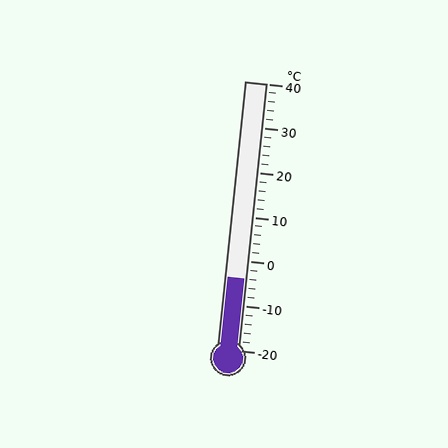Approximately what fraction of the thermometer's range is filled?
The thermometer is filled to approximately 25% of its range.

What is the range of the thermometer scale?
The thermometer scale ranges from -20°C to 40°C.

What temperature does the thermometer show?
The thermometer shows approximately -4°C.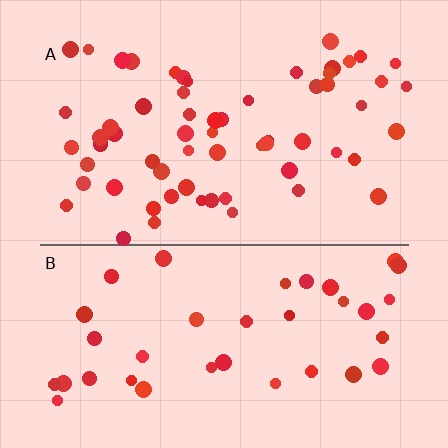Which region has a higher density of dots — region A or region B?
A (the top).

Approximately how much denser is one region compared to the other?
Approximately 1.7× — region A over region B.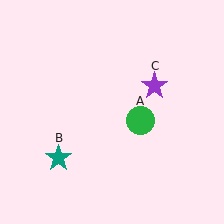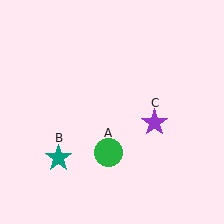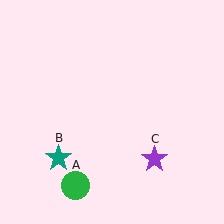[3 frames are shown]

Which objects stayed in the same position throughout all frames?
Teal star (object B) remained stationary.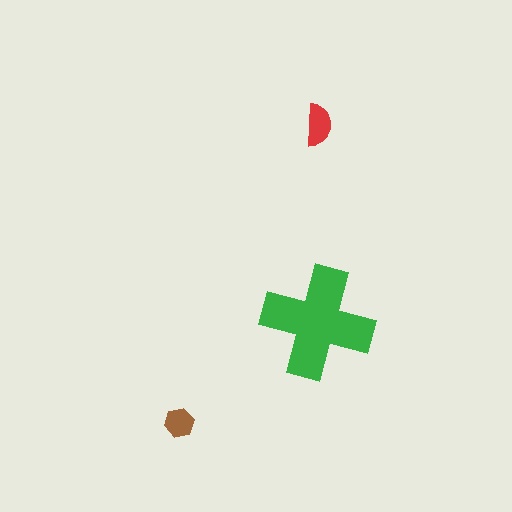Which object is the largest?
The green cross.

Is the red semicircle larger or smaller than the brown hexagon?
Larger.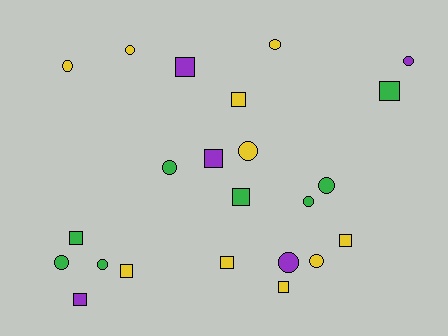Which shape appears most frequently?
Circle, with 12 objects.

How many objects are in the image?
There are 23 objects.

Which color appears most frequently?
Yellow, with 10 objects.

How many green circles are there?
There are 5 green circles.